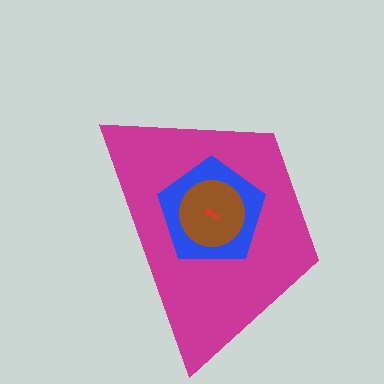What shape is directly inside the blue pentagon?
The brown circle.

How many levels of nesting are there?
4.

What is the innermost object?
The red arrow.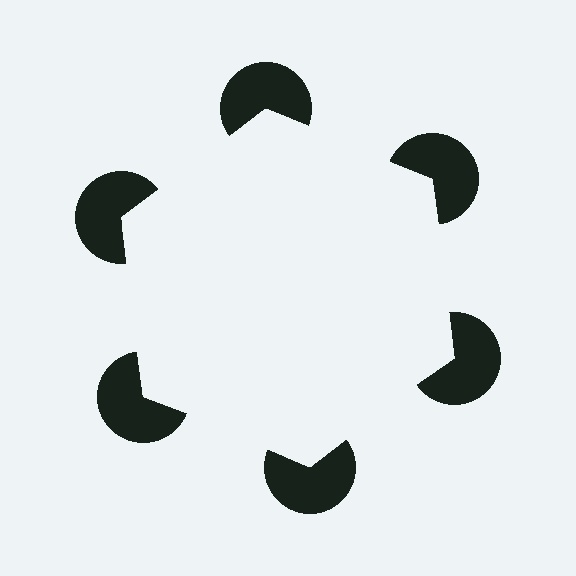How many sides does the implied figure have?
6 sides.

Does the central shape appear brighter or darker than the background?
It typically appears slightly brighter than the background, even though no actual brightness change is drawn.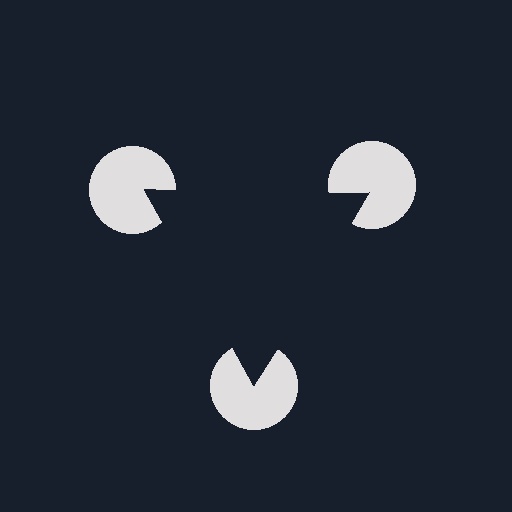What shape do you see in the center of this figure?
An illusory triangle — its edges are inferred from the aligned wedge cuts in the pac-man discs, not physically drawn.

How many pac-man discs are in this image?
There are 3 — one at each vertex of the illusory triangle.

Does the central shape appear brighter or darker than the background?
It typically appears slightly darker than the background, even though no actual brightness change is drawn.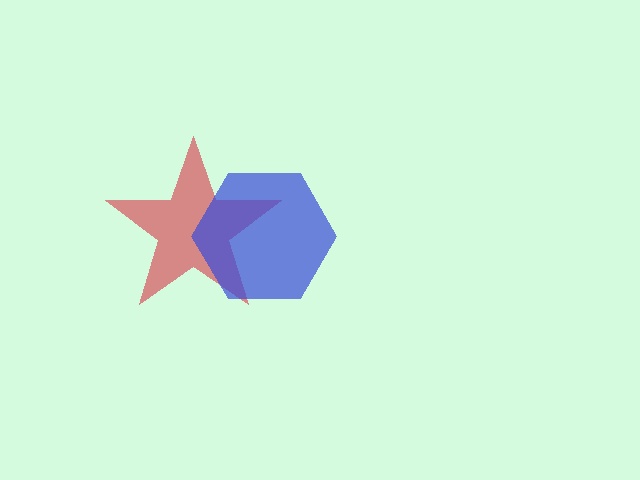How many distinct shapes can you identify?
There are 2 distinct shapes: a red star, a blue hexagon.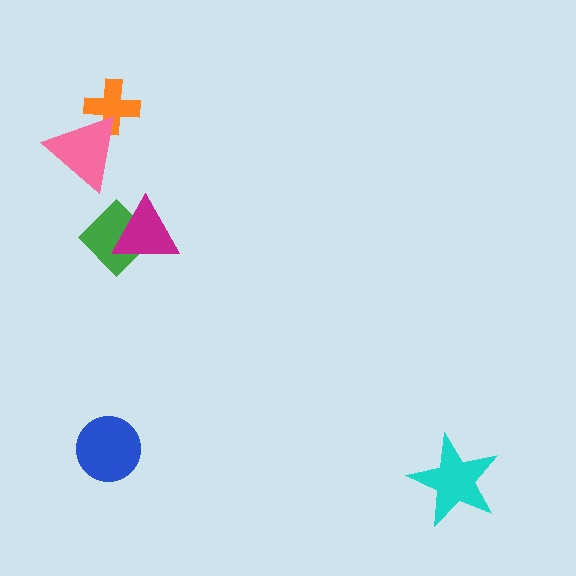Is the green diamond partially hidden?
Yes, it is partially covered by another shape.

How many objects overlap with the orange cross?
1 object overlaps with the orange cross.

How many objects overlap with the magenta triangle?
1 object overlaps with the magenta triangle.